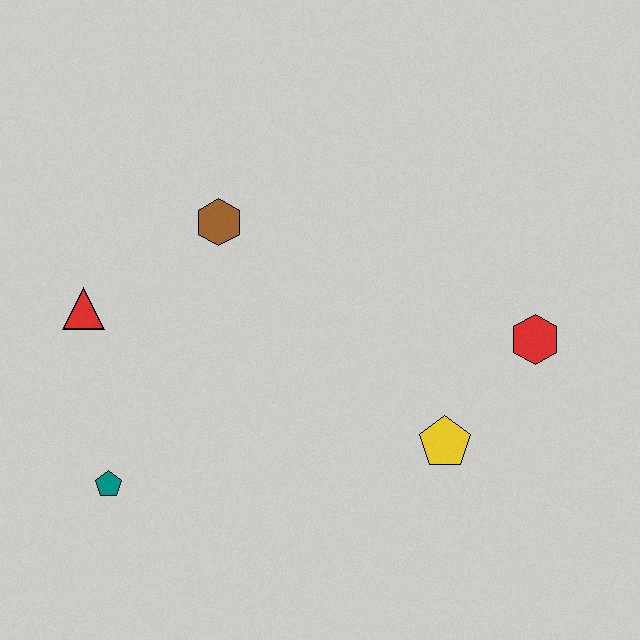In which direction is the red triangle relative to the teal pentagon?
The red triangle is above the teal pentagon.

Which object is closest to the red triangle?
The brown hexagon is closest to the red triangle.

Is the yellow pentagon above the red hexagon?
No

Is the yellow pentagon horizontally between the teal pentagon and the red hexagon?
Yes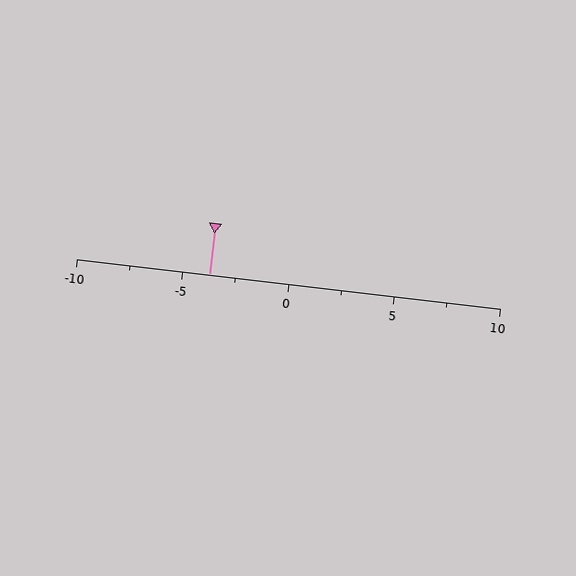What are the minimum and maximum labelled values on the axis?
The axis runs from -10 to 10.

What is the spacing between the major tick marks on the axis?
The major ticks are spaced 5 apart.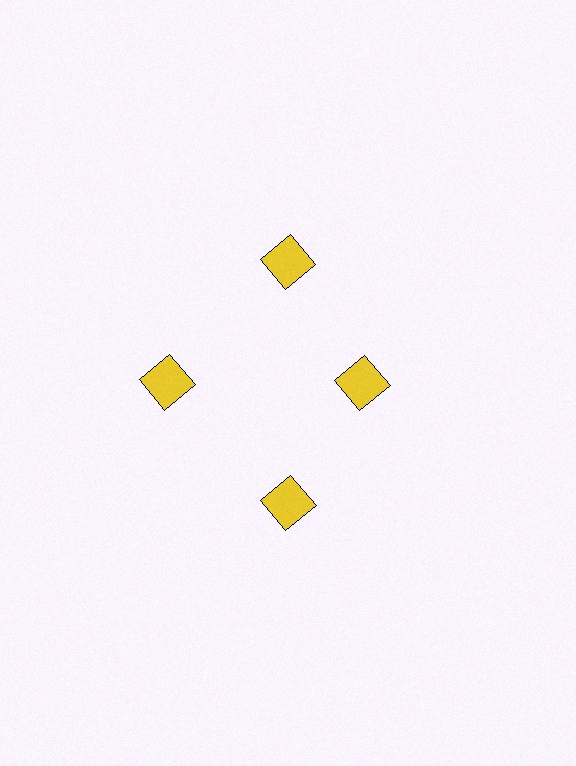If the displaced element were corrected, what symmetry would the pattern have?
It would have 4-fold rotational symmetry — the pattern would map onto itself every 90 degrees.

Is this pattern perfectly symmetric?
No. The 4 yellow squares are arranged in a ring, but one element near the 3 o'clock position is pulled inward toward the center, breaking the 4-fold rotational symmetry.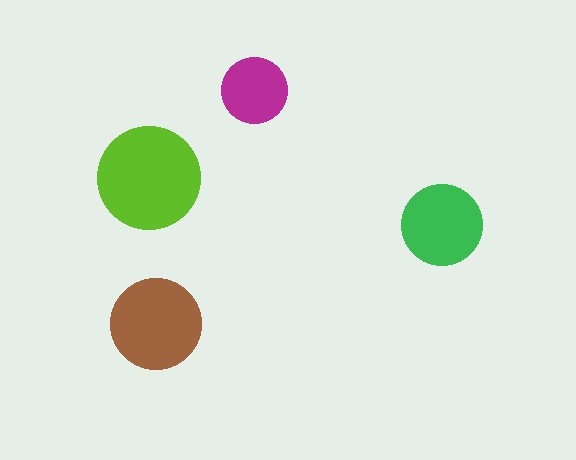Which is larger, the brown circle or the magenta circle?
The brown one.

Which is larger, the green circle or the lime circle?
The lime one.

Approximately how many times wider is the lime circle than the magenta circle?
About 1.5 times wider.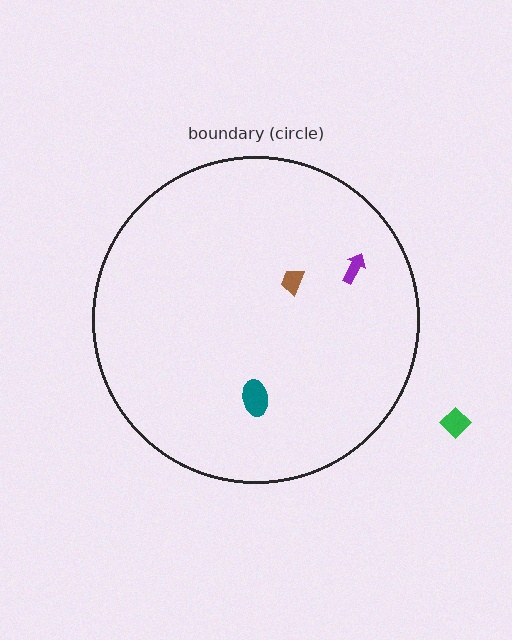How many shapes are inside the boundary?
3 inside, 1 outside.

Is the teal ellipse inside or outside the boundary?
Inside.